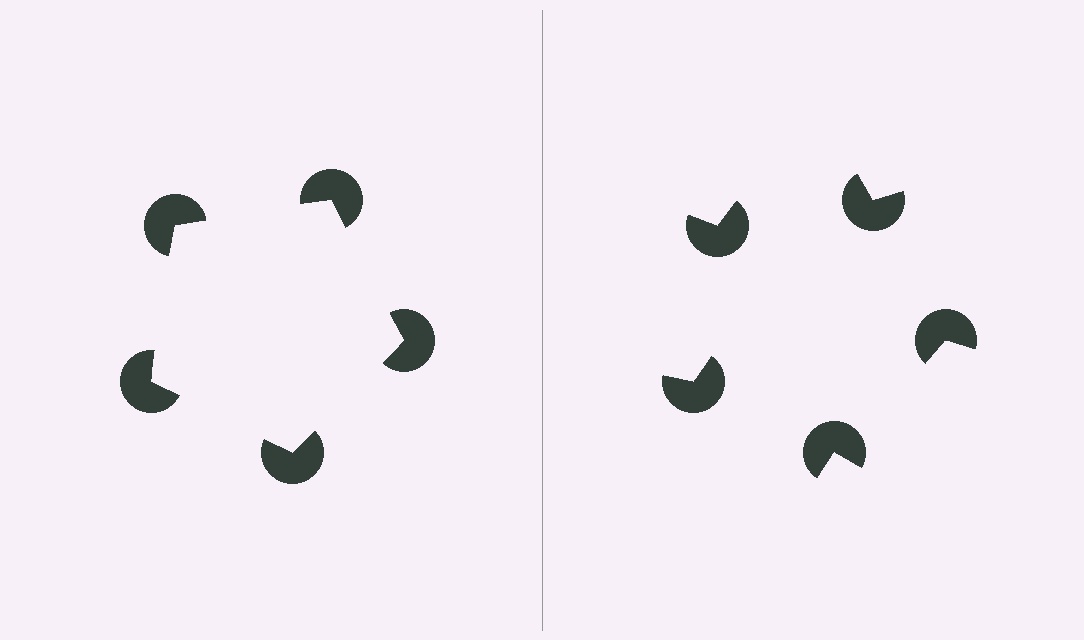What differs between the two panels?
The pac-man discs are positioned identically on both sides; only the wedge orientations differ. On the left they align to a pentagon; on the right they are misaligned.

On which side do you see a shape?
An illusory pentagon appears on the left side. On the right side the wedge cuts are rotated, so no coherent shape forms.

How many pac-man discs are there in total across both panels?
10 — 5 on each side.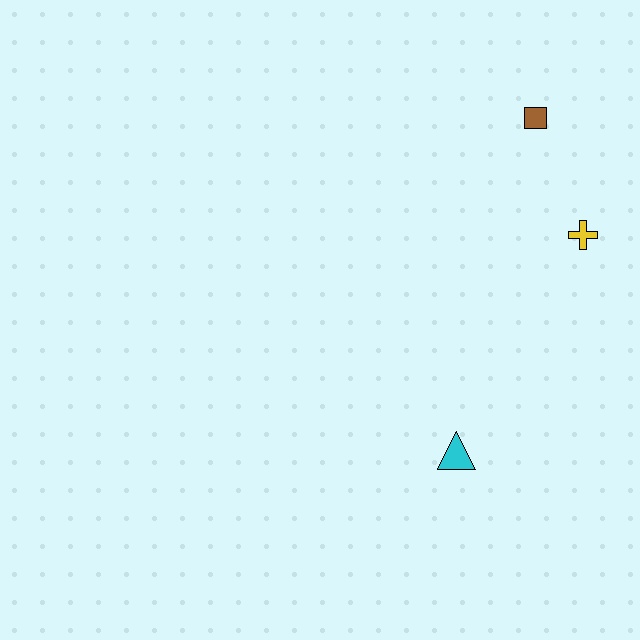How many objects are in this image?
There are 3 objects.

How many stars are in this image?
There are no stars.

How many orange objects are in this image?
There are no orange objects.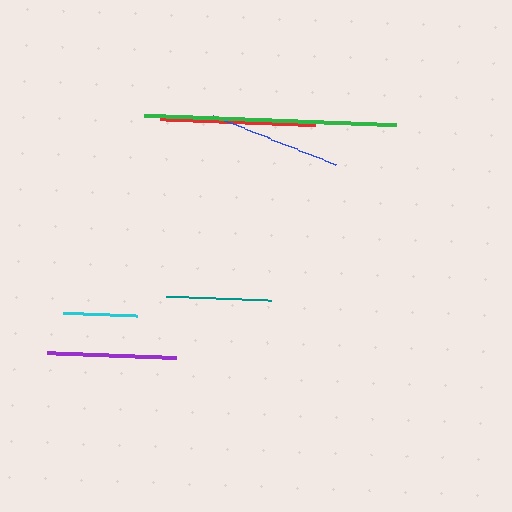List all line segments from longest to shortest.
From longest to shortest: green, red, blue, purple, teal, cyan.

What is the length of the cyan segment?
The cyan segment is approximately 74 pixels long.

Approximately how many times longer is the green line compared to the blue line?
The green line is approximately 1.9 times the length of the blue line.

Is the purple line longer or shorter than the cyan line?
The purple line is longer than the cyan line.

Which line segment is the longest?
The green line is the longest at approximately 252 pixels.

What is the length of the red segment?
The red segment is approximately 155 pixels long.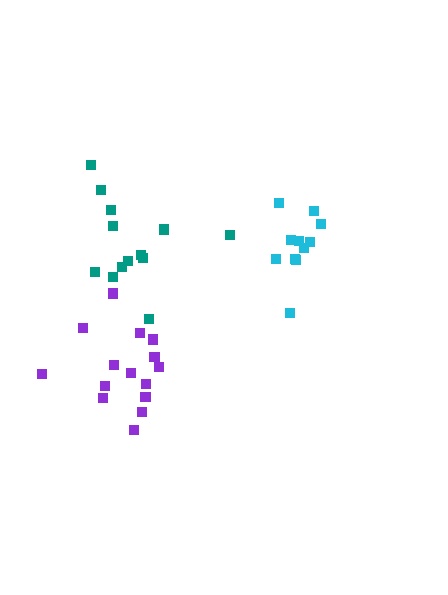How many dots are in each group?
Group 1: 13 dots, Group 2: 15 dots, Group 3: 11 dots (39 total).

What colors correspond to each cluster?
The clusters are colored: teal, purple, cyan.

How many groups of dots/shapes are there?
There are 3 groups.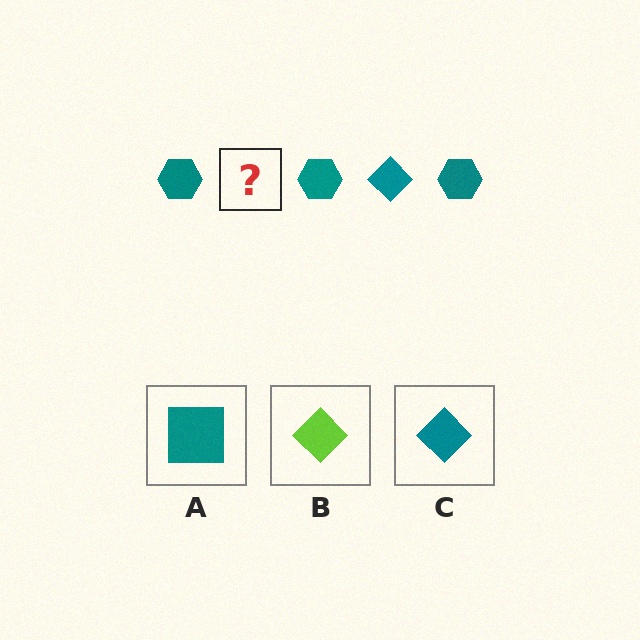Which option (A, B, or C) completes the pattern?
C.